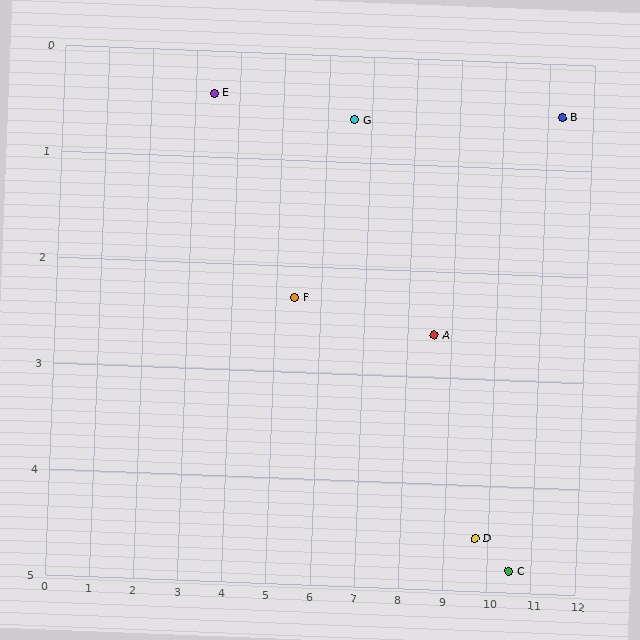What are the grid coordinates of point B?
Point B is at approximately (11.3, 0.5).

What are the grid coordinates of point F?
Point F is at approximately (5.4, 2.3).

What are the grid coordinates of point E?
Point E is at approximately (3.4, 0.4).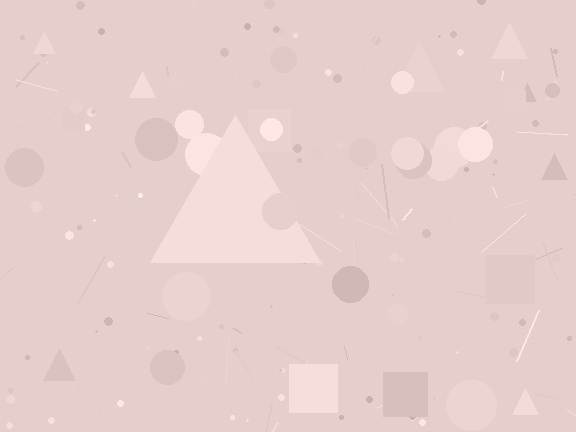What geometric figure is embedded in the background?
A triangle is embedded in the background.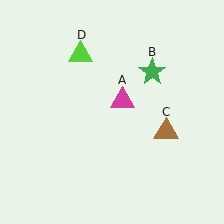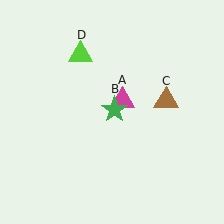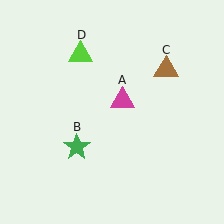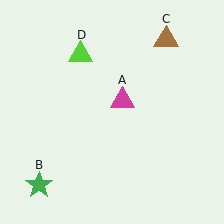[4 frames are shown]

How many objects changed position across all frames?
2 objects changed position: green star (object B), brown triangle (object C).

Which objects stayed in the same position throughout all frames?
Magenta triangle (object A) and lime triangle (object D) remained stationary.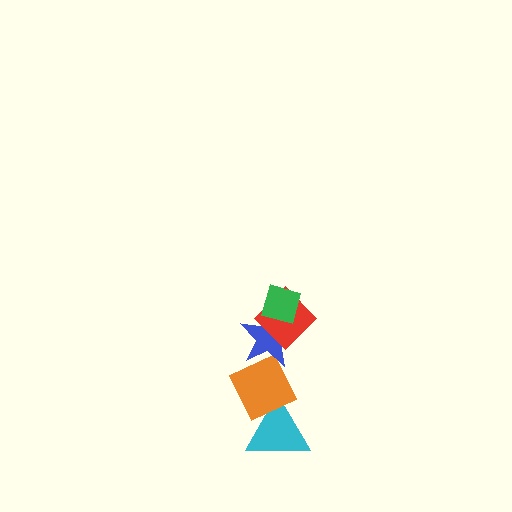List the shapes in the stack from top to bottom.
From top to bottom: the green diamond, the red diamond, the blue star, the orange diamond, the cyan triangle.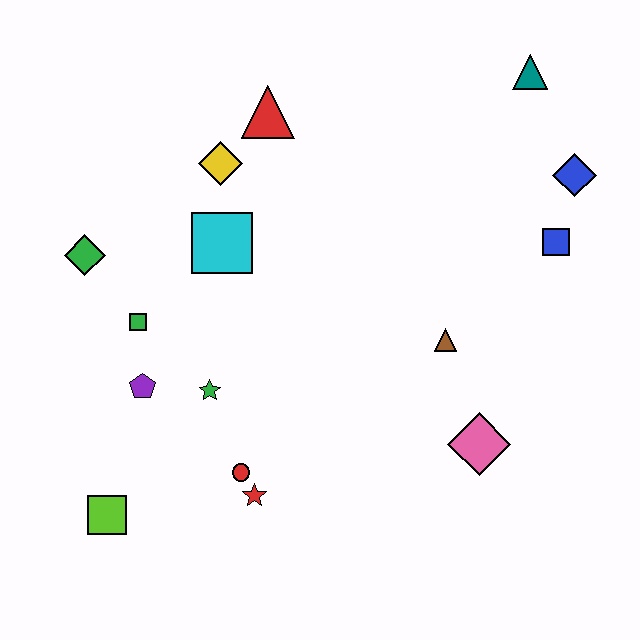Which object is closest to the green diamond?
The green square is closest to the green diamond.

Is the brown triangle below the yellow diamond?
Yes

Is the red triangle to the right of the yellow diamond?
Yes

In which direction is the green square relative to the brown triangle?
The green square is to the left of the brown triangle.